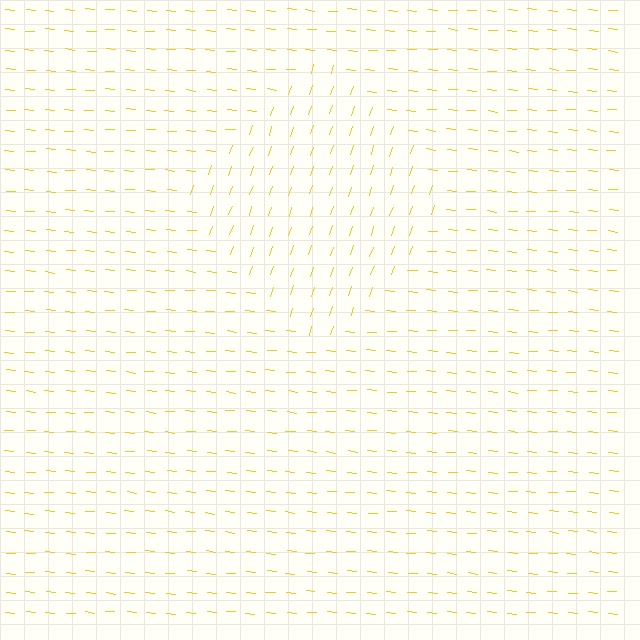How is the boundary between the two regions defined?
The boundary is defined purely by a change in line orientation (approximately 76 degrees difference). All lines are the same color and thickness.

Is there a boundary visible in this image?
Yes, there is a texture boundary formed by a change in line orientation.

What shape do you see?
I see a diamond.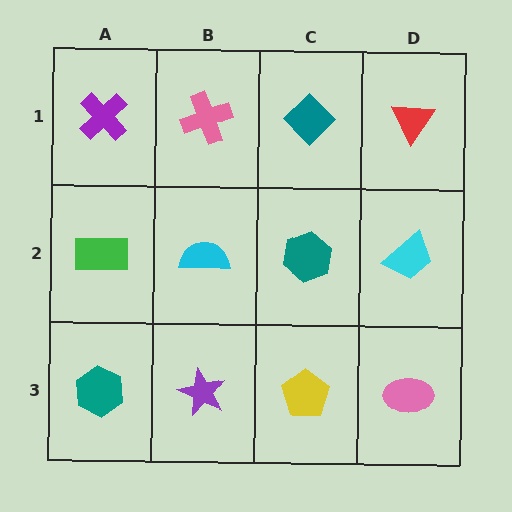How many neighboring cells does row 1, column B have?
3.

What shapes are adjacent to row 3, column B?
A cyan semicircle (row 2, column B), a teal hexagon (row 3, column A), a yellow pentagon (row 3, column C).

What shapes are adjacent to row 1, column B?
A cyan semicircle (row 2, column B), a purple cross (row 1, column A), a teal diamond (row 1, column C).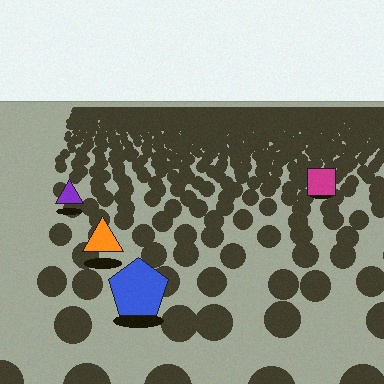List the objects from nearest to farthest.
From nearest to farthest: the blue pentagon, the orange triangle, the purple triangle, the magenta square.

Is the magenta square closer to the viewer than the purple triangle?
No. The purple triangle is closer — you can tell from the texture gradient: the ground texture is coarser near it.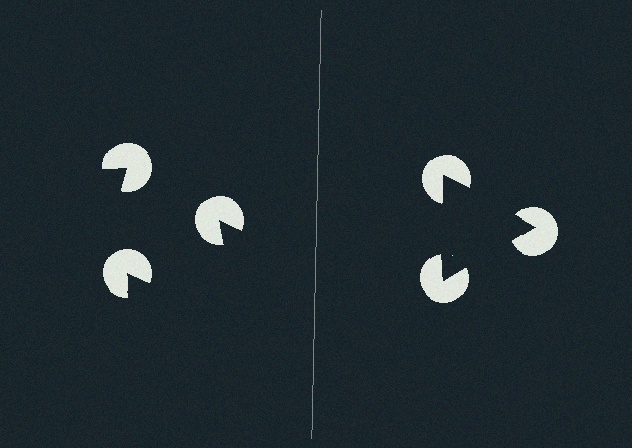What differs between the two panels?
The pac-man discs are positioned identically on both sides; only the wedge orientations differ. On the right they align to a triangle; on the left they are misaligned.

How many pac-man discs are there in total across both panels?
6 — 3 on each side.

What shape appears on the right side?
An illusory triangle.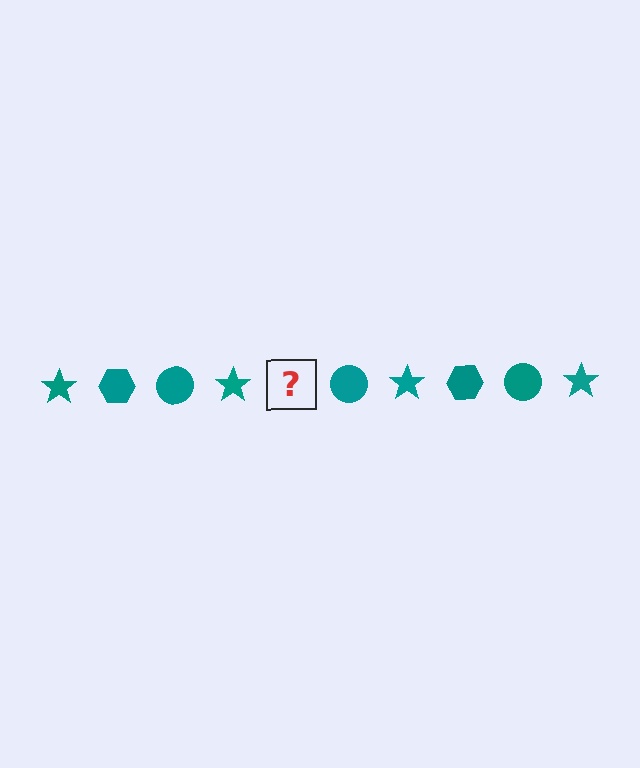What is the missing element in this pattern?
The missing element is a teal hexagon.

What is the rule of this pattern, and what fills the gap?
The rule is that the pattern cycles through star, hexagon, circle shapes in teal. The gap should be filled with a teal hexagon.